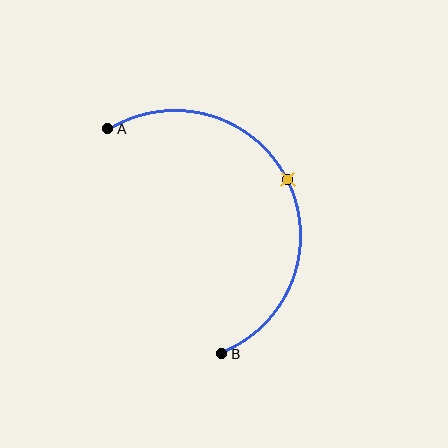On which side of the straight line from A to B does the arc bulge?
The arc bulges to the right of the straight line connecting A and B.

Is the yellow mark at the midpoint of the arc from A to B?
Yes. The yellow mark lies on the arc at equal arc-length from both A and B — it is the arc midpoint.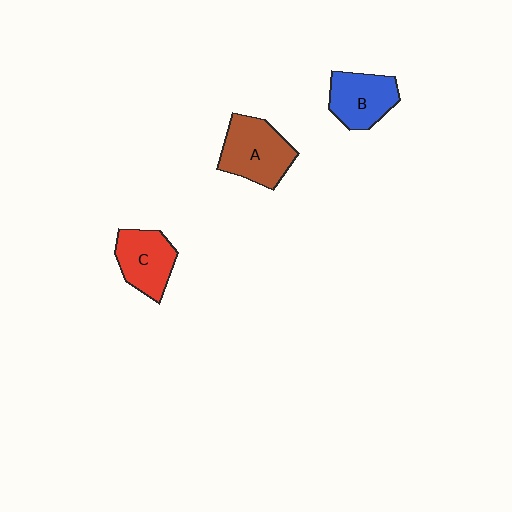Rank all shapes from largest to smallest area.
From largest to smallest: A (brown), B (blue), C (red).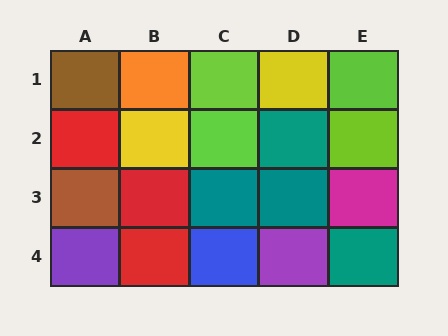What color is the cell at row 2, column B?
Yellow.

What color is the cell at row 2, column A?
Red.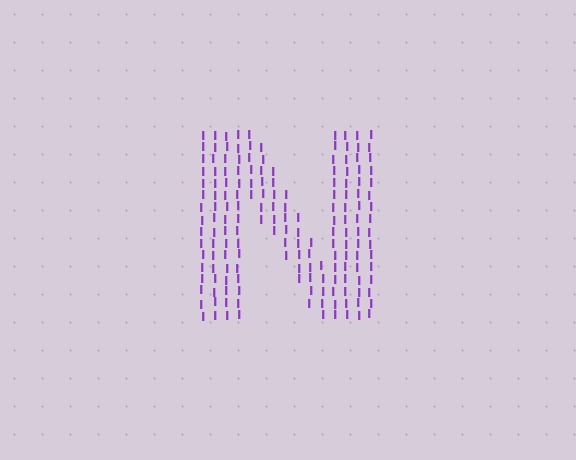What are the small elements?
The small elements are letter I's.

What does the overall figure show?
The overall figure shows the letter N.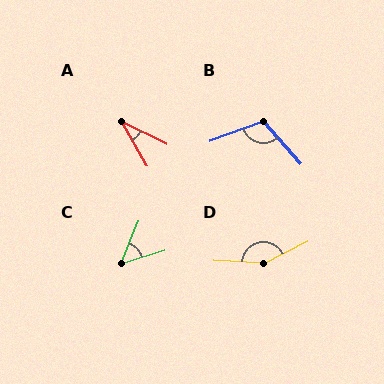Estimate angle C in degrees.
Approximately 50 degrees.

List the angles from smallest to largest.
A (35°), C (50°), B (112°), D (150°).